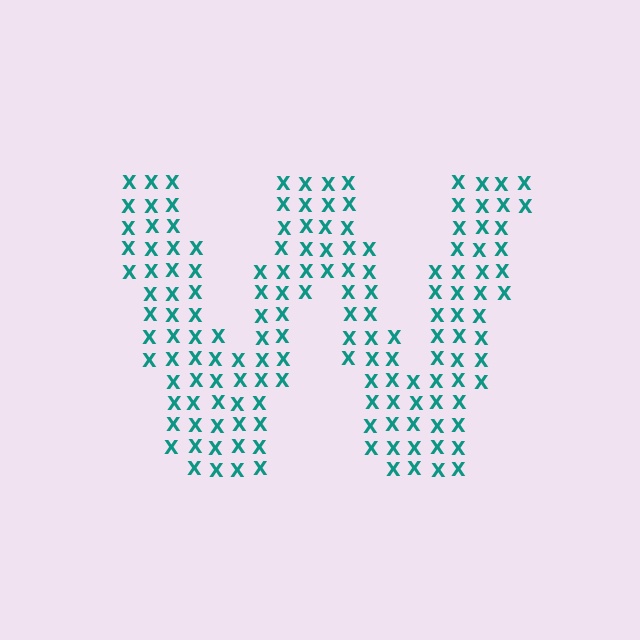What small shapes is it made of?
It is made of small letter X's.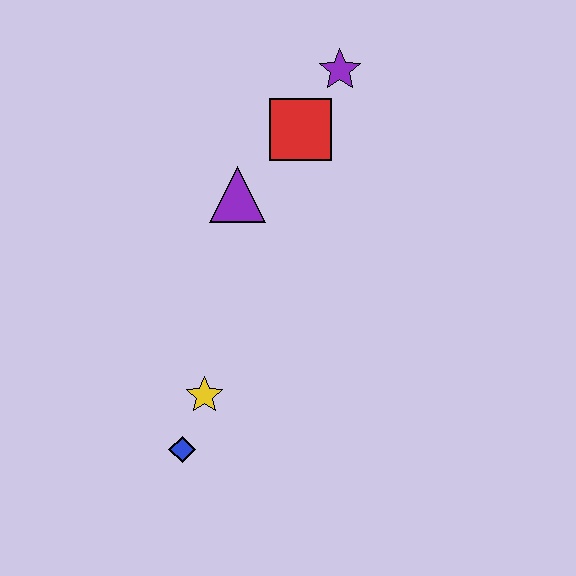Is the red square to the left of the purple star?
Yes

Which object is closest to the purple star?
The red square is closest to the purple star.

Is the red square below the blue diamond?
No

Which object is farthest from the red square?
The blue diamond is farthest from the red square.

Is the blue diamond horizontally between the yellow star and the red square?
No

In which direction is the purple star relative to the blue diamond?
The purple star is above the blue diamond.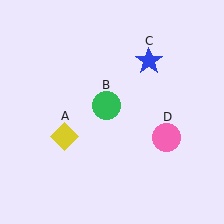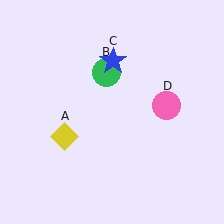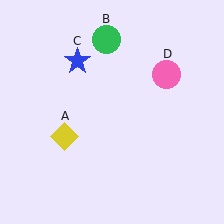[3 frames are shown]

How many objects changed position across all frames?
3 objects changed position: green circle (object B), blue star (object C), pink circle (object D).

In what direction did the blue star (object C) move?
The blue star (object C) moved left.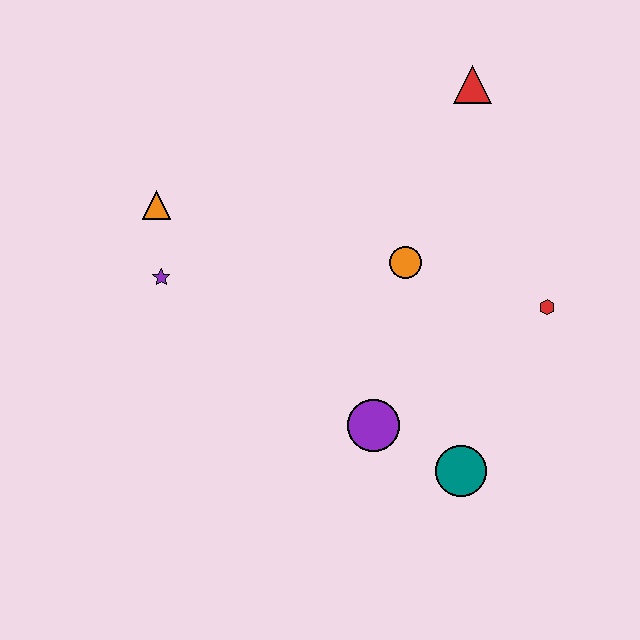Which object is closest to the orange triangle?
The purple star is closest to the orange triangle.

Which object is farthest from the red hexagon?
The orange triangle is farthest from the red hexagon.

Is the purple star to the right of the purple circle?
No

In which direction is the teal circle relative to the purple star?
The teal circle is to the right of the purple star.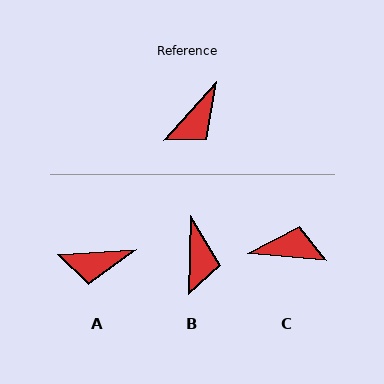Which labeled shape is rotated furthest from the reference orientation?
C, about 127 degrees away.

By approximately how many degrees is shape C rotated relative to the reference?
Approximately 127 degrees counter-clockwise.